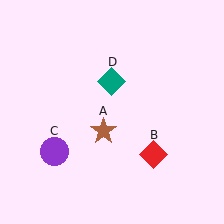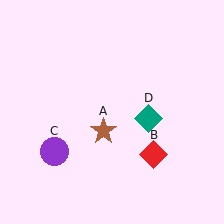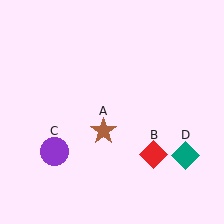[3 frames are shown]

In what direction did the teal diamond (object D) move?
The teal diamond (object D) moved down and to the right.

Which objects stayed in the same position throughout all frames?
Brown star (object A) and red diamond (object B) and purple circle (object C) remained stationary.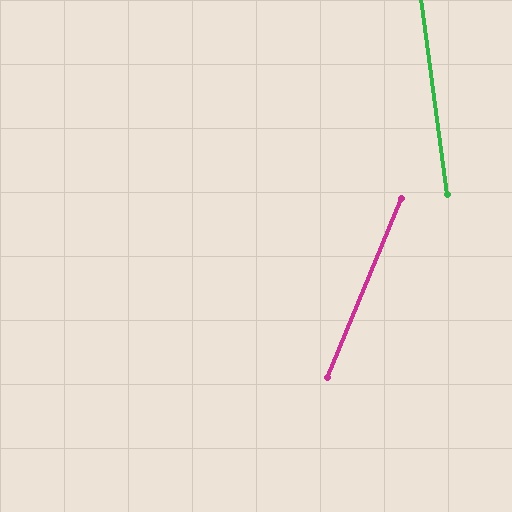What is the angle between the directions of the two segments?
Approximately 30 degrees.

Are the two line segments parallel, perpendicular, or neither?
Neither parallel nor perpendicular — they differ by about 30°.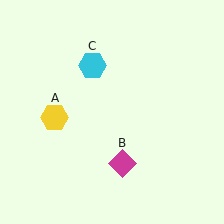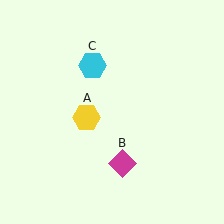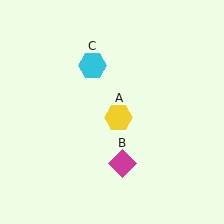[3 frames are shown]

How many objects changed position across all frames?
1 object changed position: yellow hexagon (object A).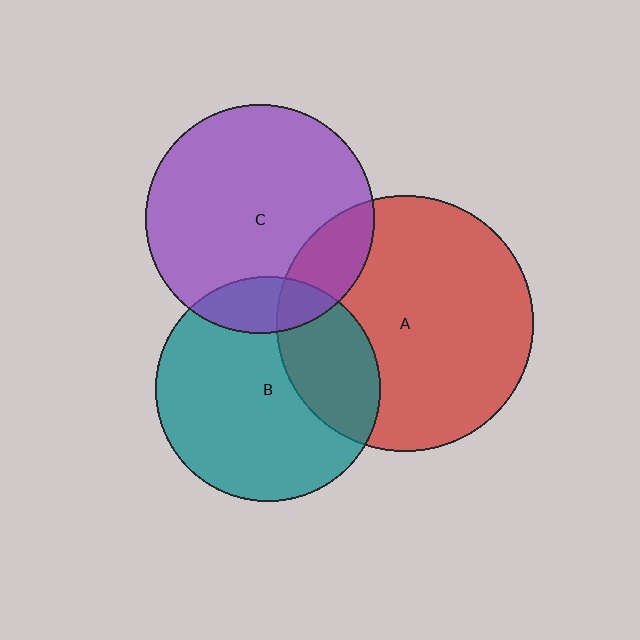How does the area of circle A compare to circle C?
Approximately 1.3 times.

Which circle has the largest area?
Circle A (red).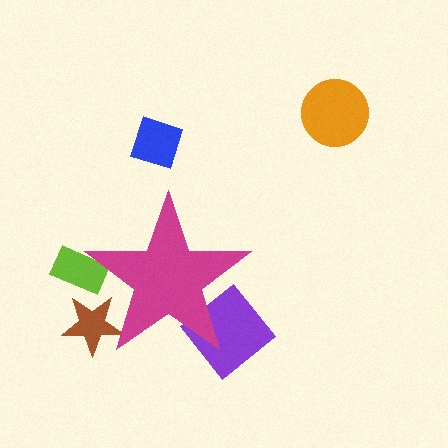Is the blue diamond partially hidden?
No, the blue diamond is fully visible.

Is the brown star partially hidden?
Yes, the brown star is partially hidden behind the magenta star.